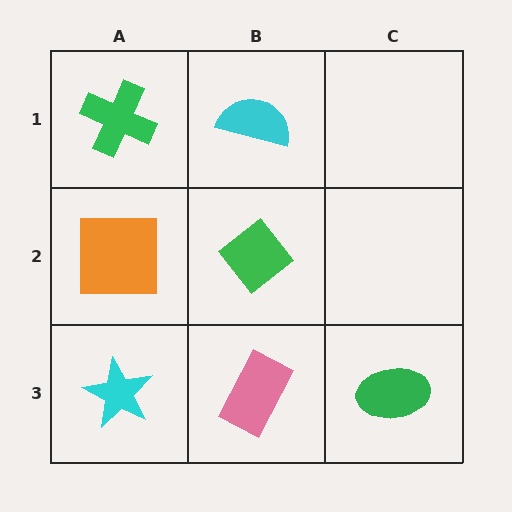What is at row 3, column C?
A green ellipse.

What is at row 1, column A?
A green cross.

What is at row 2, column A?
An orange square.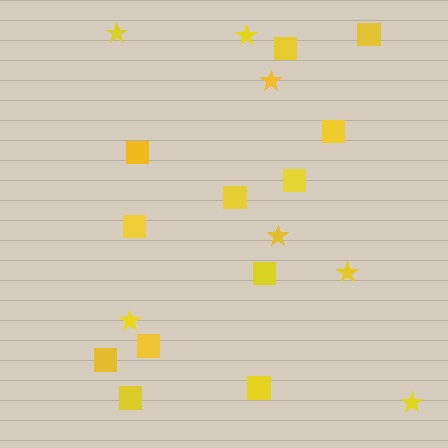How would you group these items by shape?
There are 2 groups: one group of squares (12) and one group of stars (7).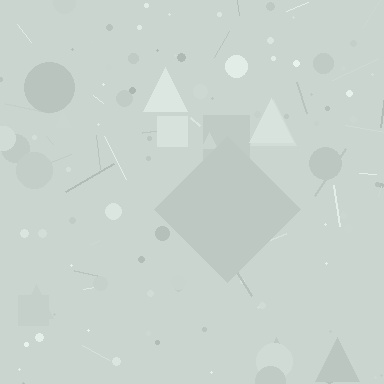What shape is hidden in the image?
A diamond is hidden in the image.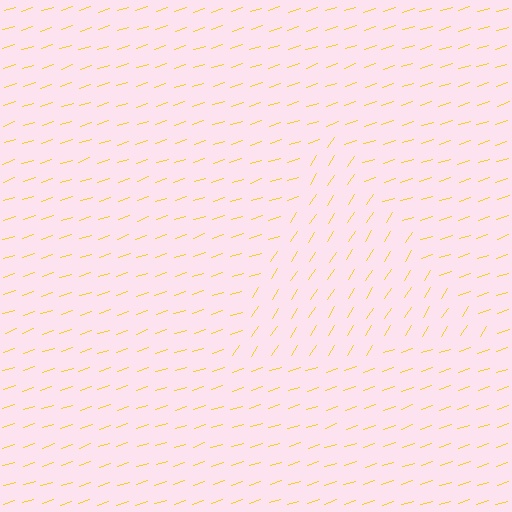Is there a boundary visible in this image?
Yes, there is a texture boundary formed by a change in line orientation.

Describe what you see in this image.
The image is filled with small yellow line segments. A triangle region in the image has lines oriented differently from the surrounding lines, creating a visible texture boundary.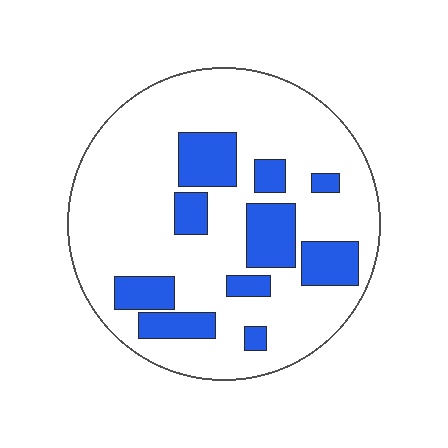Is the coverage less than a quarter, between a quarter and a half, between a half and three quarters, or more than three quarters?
Less than a quarter.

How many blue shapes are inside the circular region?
10.